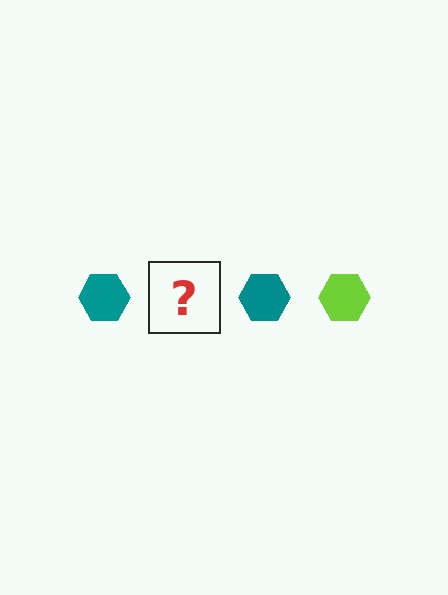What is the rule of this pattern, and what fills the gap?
The rule is that the pattern cycles through teal, lime hexagons. The gap should be filled with a lime hexagon.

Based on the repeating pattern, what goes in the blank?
The blank should be a lime hexagon.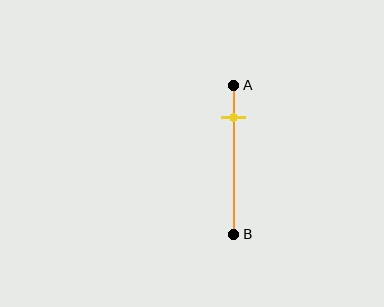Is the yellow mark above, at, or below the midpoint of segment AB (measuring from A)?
The yellow mark is above the midpoint of segment AB.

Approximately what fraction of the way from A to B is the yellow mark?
The yellow mark is approximately 20% of the way from A to B.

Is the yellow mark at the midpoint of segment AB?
No, the mark is at about 20% from A, not at the 50% midpoint.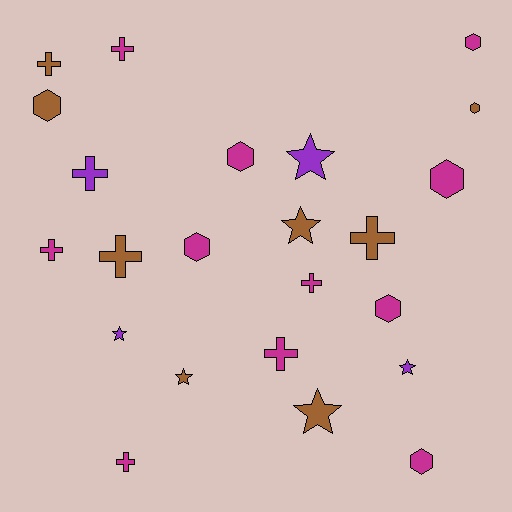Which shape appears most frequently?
Cross, with 9 objects.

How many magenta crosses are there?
There are 5 magenta crosses.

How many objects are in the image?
There are 23 objects.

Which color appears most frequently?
Magenta, with 11 objects.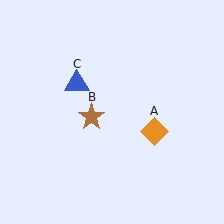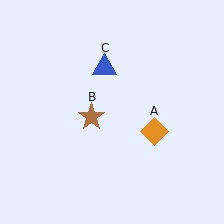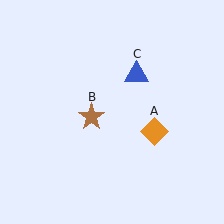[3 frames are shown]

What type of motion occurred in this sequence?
The blue triangle (object C) rotated clockwise around the center of the scene.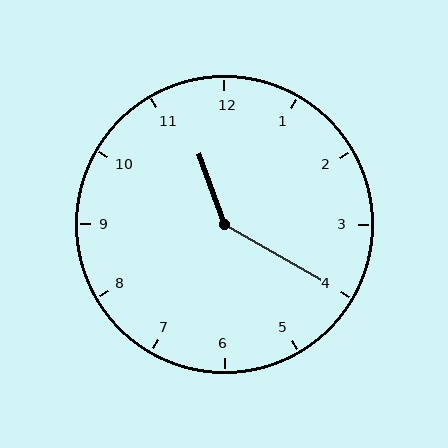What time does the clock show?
11:20.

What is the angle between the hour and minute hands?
Approximately 140 degrees.